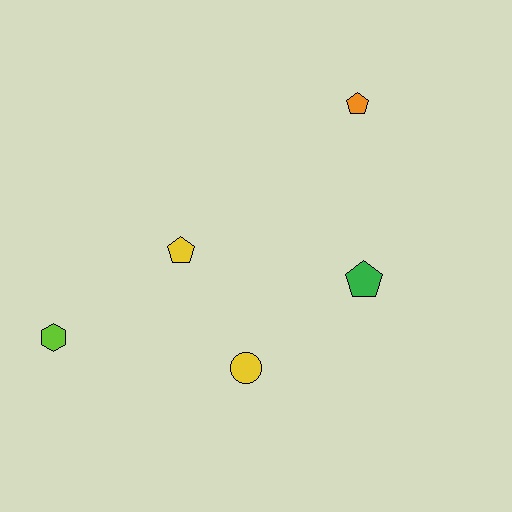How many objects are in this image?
There are 5 objects.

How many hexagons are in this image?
There is 1 hexagon.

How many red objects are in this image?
There are no red objects.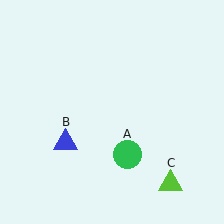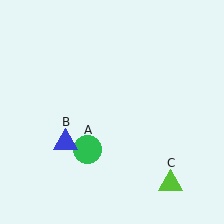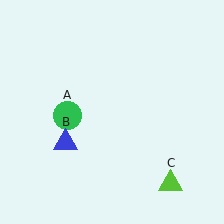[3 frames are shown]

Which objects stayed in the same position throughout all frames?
Blue triangle (object B) and lime triangle (object C) remained stationary.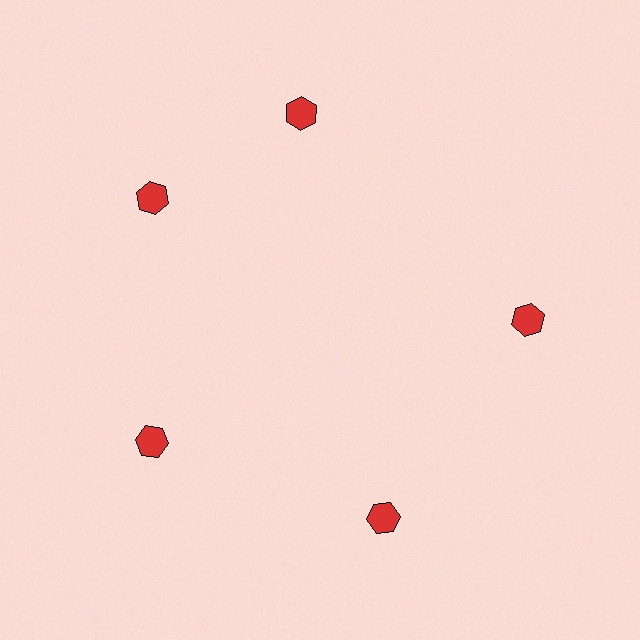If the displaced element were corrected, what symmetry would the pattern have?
It would have 5-fold rotational symmetry — the pattern would map onto itself every 72 degrees.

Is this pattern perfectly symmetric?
No. The 5 red hexagons are arranged in a ring, but one element near the 1 o'clock position is rotated out of alignment along the ring, breaking the 5-fold rotational symmetry.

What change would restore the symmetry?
The symmetry would be restored by rotating it back into even spacing with its neighbors so that all 5 hexagons sit at equal angles and equal distance from the center.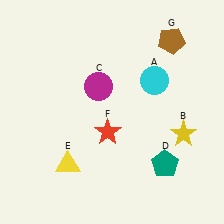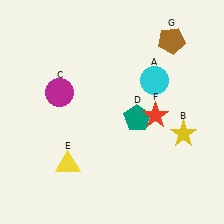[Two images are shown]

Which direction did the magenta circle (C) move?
The magenta circle (C) moved left.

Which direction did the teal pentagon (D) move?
The teal pentagon (D) moved up.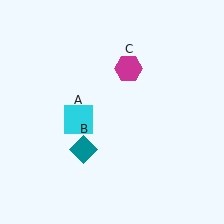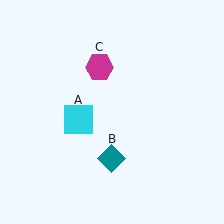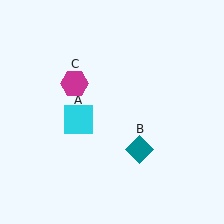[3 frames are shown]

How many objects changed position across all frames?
2 objects changed position: teal diamond (object B), magenta hexagon (object C).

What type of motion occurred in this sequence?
The teal diamond (object B), magenta hexagon (object C) rotated counterclockwise around the center of the scene.